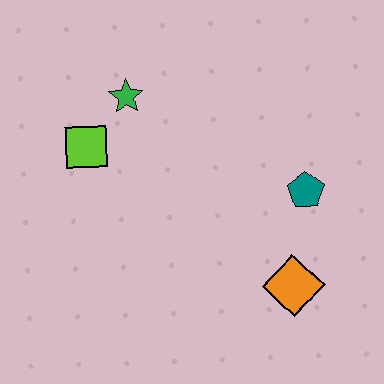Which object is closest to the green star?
The lime square is closest to the green star.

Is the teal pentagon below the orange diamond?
No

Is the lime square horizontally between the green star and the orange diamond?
No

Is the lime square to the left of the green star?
Yes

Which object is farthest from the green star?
The orange diamond is farthest from the green star.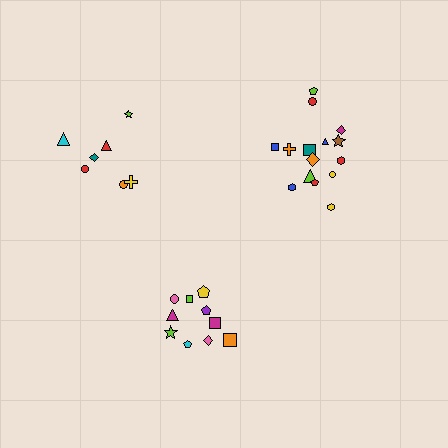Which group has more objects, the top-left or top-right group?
The top-right group.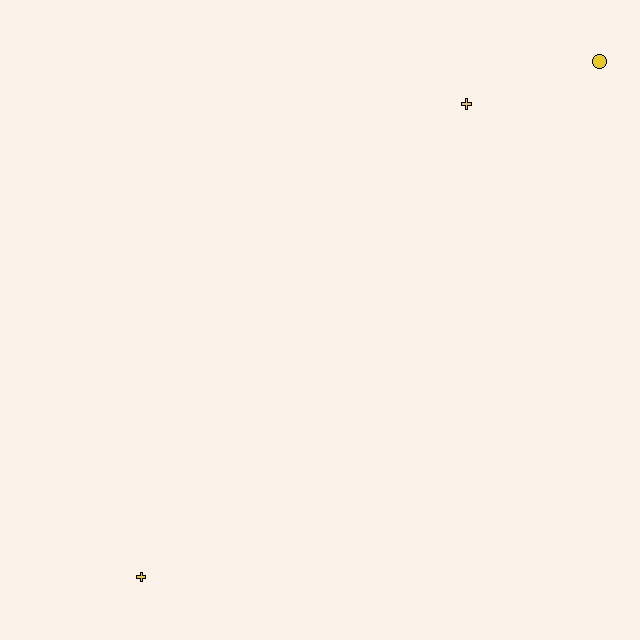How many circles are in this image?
There is 1 circle.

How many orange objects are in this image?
There are no orange objects.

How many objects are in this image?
There are 3 objects.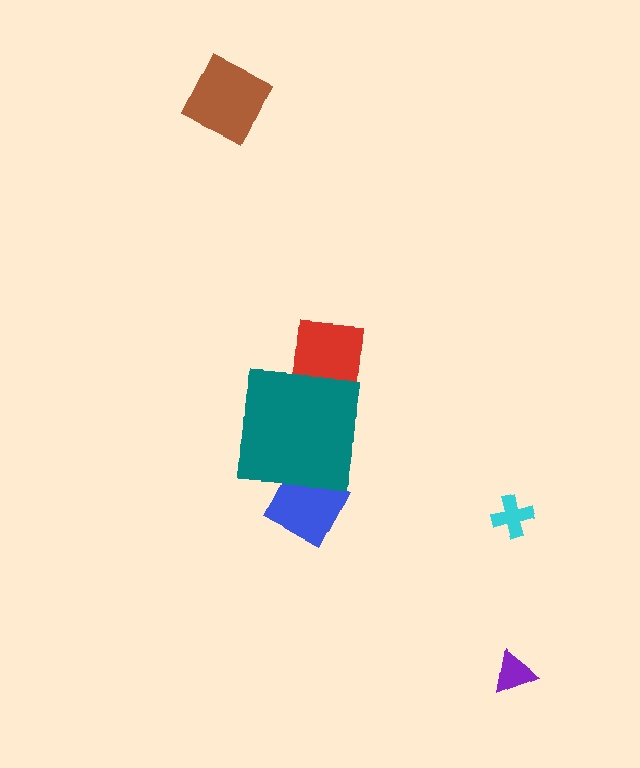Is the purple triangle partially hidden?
No, the purple triangle is fully visible.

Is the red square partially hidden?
Yes, the red square is partially hidden behind the teal square.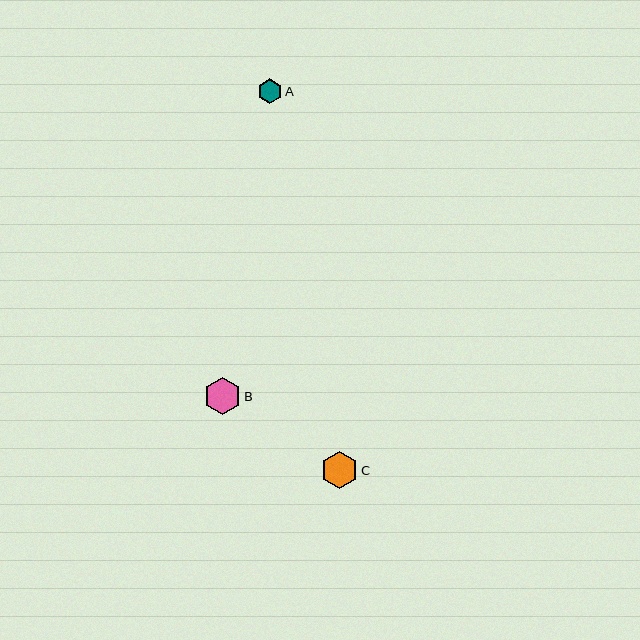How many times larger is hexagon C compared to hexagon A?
Hexagon C is approximately 1.5 times the size of hexagon A.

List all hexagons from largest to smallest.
From largest to smallest: B, C, A.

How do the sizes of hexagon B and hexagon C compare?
Hexagon B and hexagon C are approximately the same size.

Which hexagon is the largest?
Hexagon B is the largest with a size of approximately 37 pixels.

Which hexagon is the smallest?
Hexagon A is the smallest with a size of approximately 25 pixels.